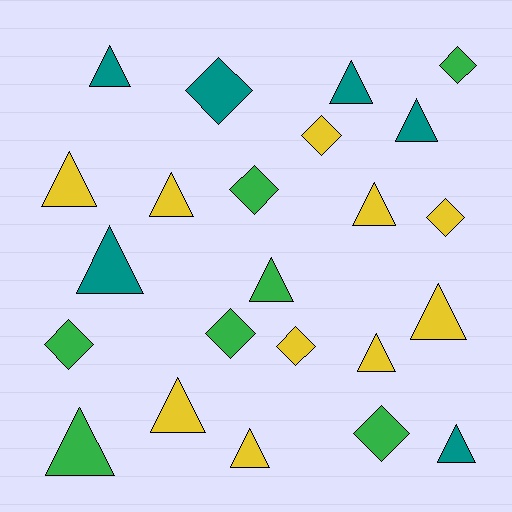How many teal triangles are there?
There are 5 teal triangles.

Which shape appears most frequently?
Triangle, with 14 objects.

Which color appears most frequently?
Yellow, with 10 objects.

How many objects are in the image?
There are 23 objects.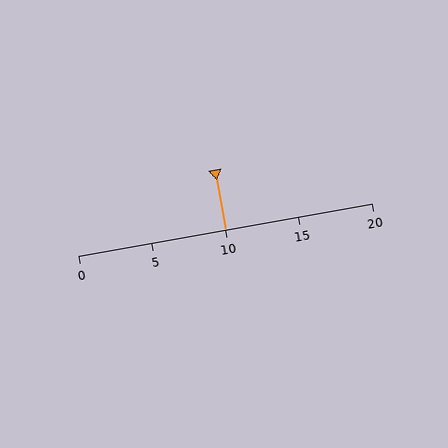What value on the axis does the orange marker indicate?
The marker indicates approximately 10.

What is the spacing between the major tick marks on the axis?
The major ticks are spaced 5 apart.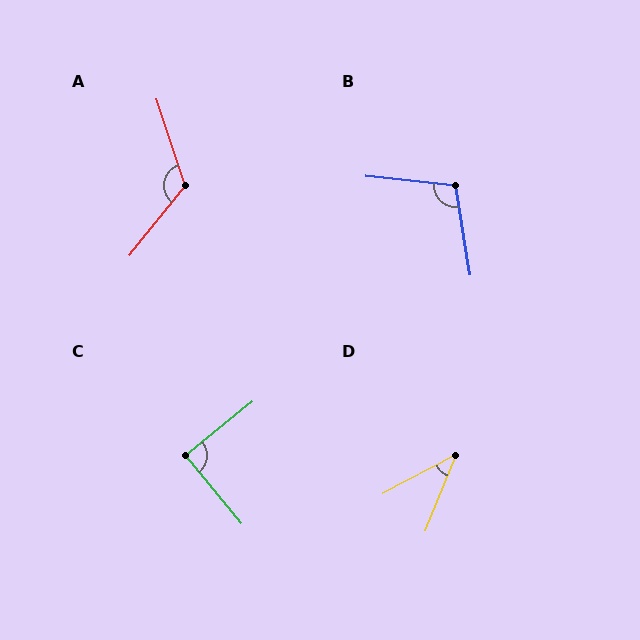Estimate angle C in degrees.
Approximately 90 degrees.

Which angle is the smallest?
D, at approximately 40 degrees.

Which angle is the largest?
A, at approximately 123 degrees.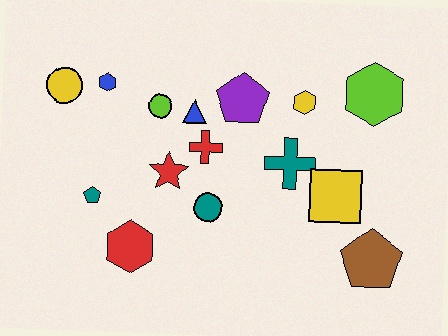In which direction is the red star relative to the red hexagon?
The red star is above the red hexagon.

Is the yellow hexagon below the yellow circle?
Yes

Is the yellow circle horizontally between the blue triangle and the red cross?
No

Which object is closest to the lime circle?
The blue triangle is closest to the lime circle.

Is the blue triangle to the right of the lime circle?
Yes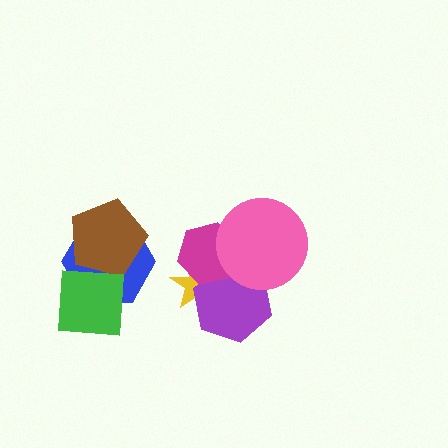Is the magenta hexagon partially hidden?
Yes, it is partially covered by another shape.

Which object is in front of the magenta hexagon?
The pink circle is in front of the magenta hexagon.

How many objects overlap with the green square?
1 object overlaps with the green square.